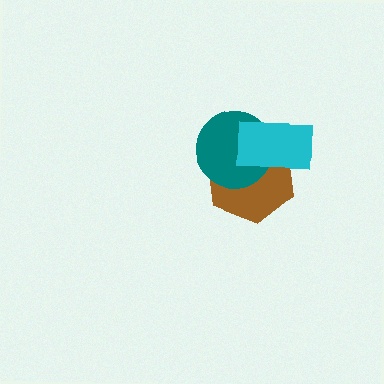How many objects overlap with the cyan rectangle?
2 objects overlap with the cyan rectangle.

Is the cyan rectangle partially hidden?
No, no other shape covers it.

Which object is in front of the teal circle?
The cyan rectangle is in front of the teal circle.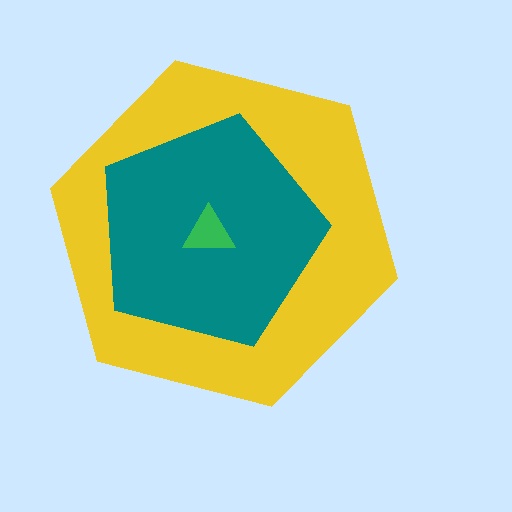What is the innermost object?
The green triangle.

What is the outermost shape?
The yellow hexagon.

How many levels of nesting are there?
3.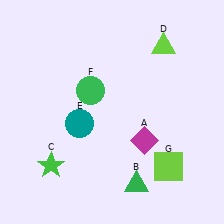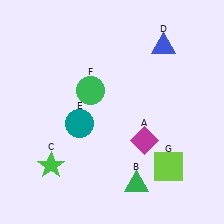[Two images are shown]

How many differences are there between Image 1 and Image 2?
There is 1 difference between the two images.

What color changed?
The triangle (D) changed from lime in Image 1 to blue in Image 2.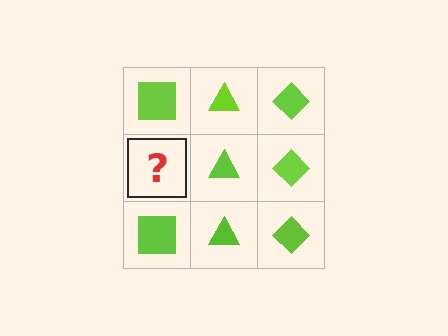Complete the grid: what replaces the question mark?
The question mark should be replaced with a lime square.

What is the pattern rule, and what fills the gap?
The rule is that each column has a consistent shape. The gap should be filled with a lime square.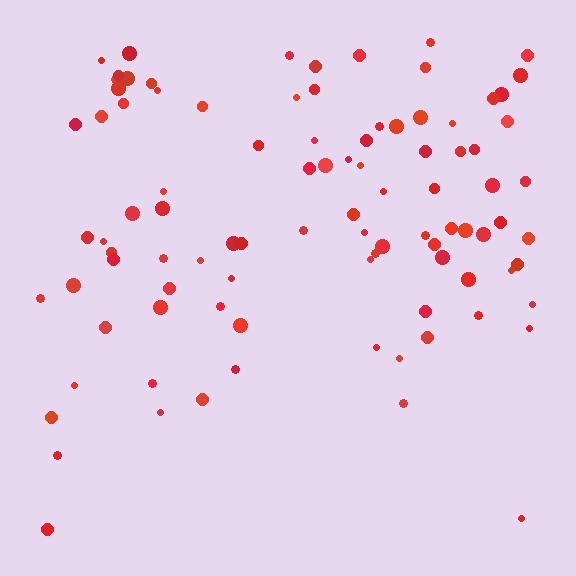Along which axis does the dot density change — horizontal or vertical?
Vertical.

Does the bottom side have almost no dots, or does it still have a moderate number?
Still a moderate number, just noticeably fewer than the top.